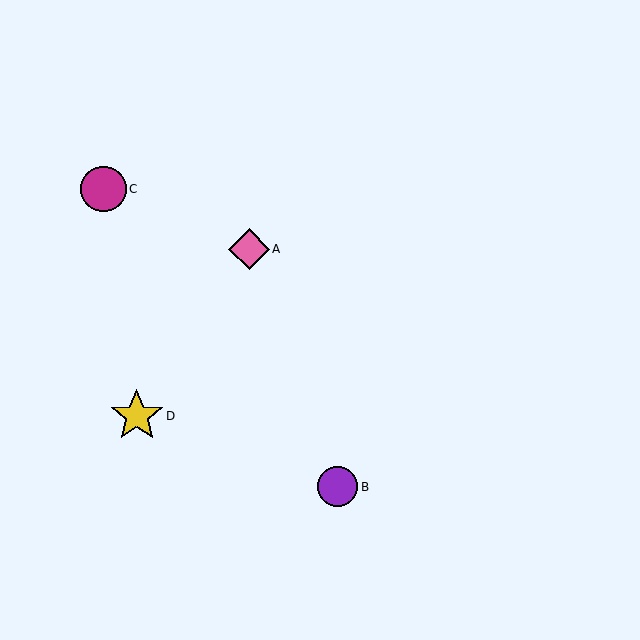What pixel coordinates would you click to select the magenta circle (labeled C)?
Click at (103, 189) to select the magenta circle C.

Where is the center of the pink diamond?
The center of the pink diamond is at (249, 249).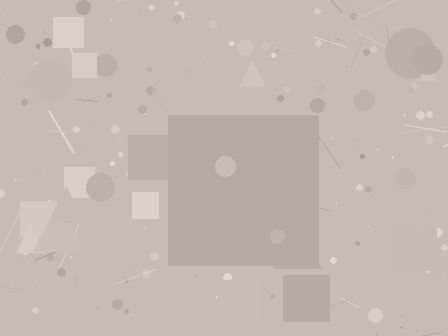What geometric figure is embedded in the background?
A square is embedded in the background.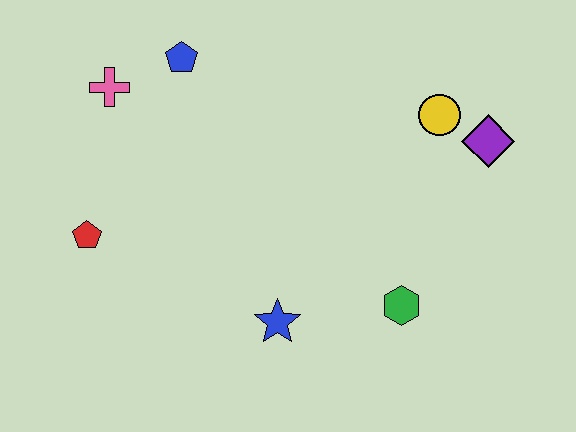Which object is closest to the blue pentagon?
The pink cross is closest to the blue pentagon.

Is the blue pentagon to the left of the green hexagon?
Yes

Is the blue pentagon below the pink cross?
No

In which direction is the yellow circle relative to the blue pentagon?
The yellow circle is to the right of the blue pentagon.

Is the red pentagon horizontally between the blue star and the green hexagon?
No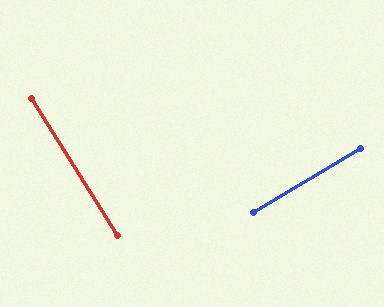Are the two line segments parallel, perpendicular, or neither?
Perpendicular — they meet at approximately 88°.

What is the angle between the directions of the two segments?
Approximately 88 degrees.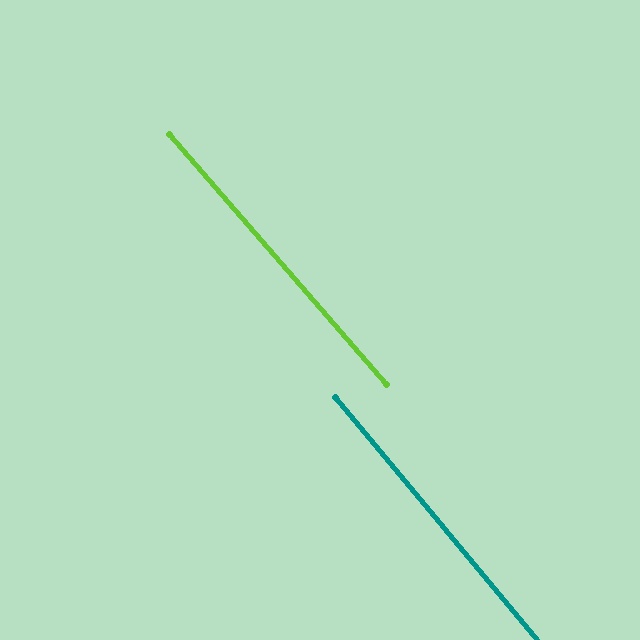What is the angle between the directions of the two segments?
Approximately 1 degree.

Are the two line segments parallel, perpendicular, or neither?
Parallel — their directions differ by only 1.3°.